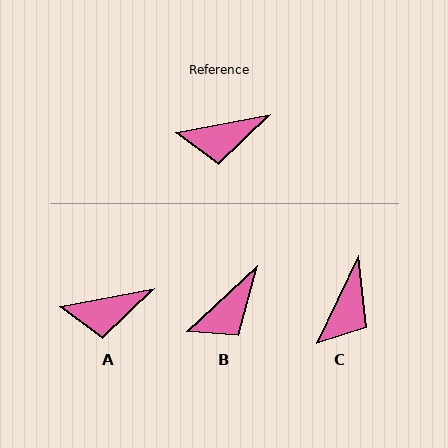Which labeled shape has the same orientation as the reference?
A.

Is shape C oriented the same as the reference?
No, it is off by about 54 degrees.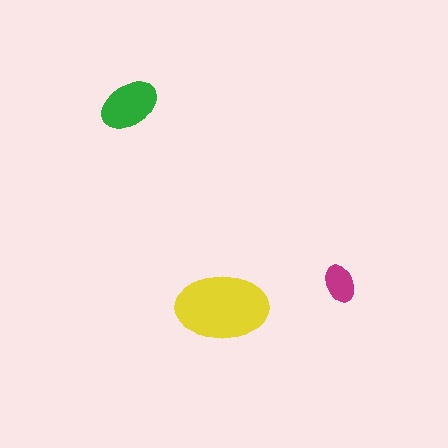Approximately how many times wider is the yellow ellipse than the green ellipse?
About 1.5 times wider.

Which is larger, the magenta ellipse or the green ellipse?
The green one.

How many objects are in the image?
There are 3 objects in the image.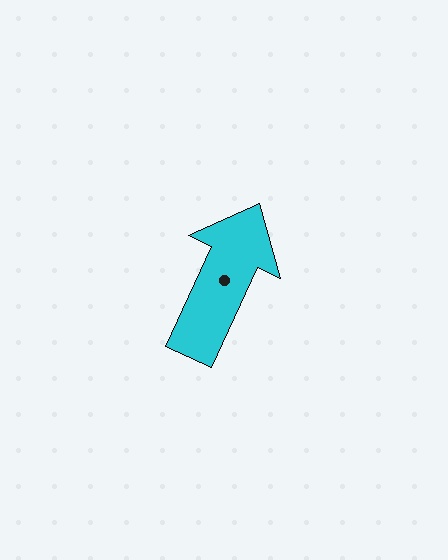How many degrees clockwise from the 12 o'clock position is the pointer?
Approximately 25 degrees.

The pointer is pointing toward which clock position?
Roughly 1 o'clock.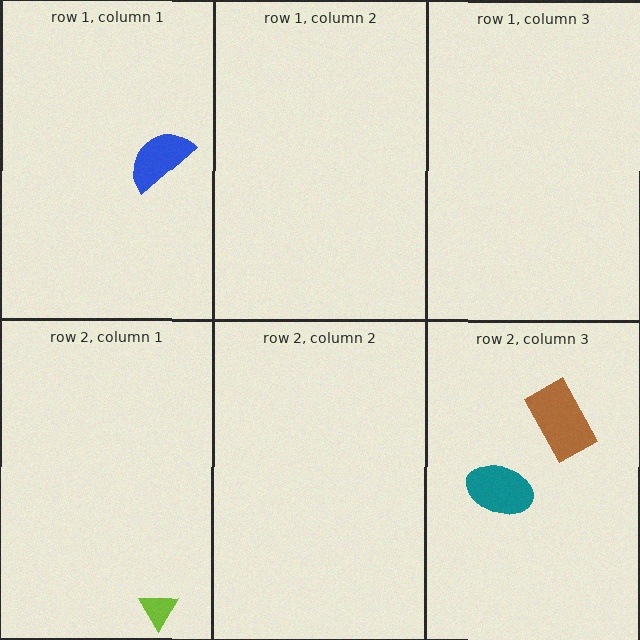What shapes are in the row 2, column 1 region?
The lime triangle.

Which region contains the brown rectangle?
The row 2, column 3 region.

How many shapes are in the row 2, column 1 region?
1.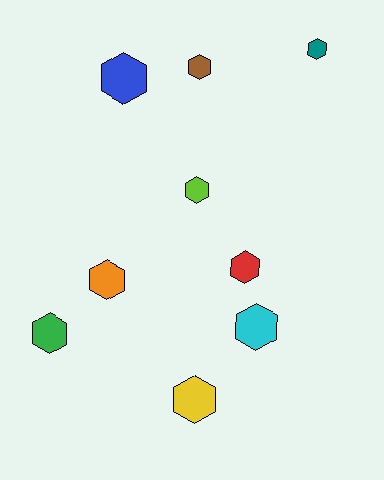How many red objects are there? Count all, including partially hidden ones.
There is 1 red object.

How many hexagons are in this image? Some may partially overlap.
There are 9 hexagons.